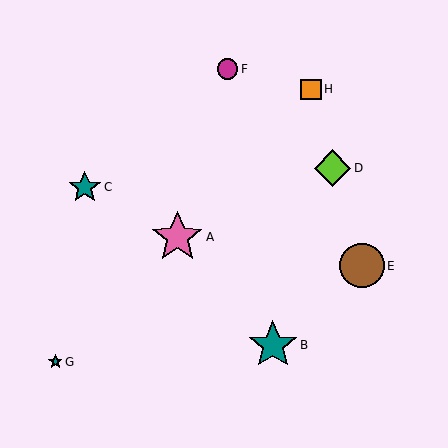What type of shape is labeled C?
Shape C is a teal star.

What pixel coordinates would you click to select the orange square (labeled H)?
Click at (311, 89) to select the orange square H.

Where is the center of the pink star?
The center of the pink star is at (177, 237).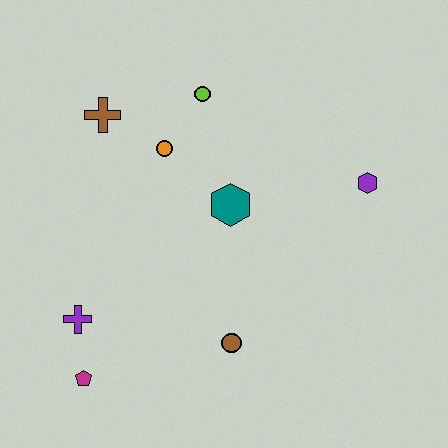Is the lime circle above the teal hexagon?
Yes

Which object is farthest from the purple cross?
The purple hexagon is farthest from the purple cross.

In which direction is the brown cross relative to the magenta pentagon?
The brown cross is above the magenta pentagon.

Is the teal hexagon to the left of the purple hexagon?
Yes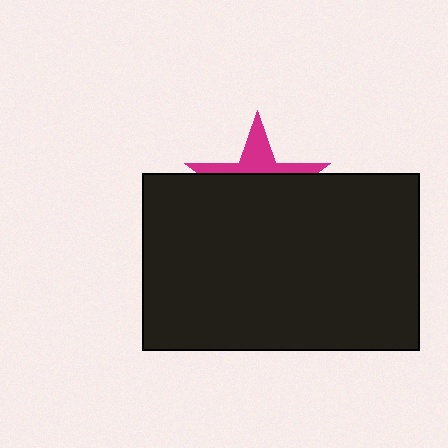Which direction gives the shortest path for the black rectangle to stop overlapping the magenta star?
Moving down gives the shortest separation.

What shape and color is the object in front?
The object in front is a black rectangle.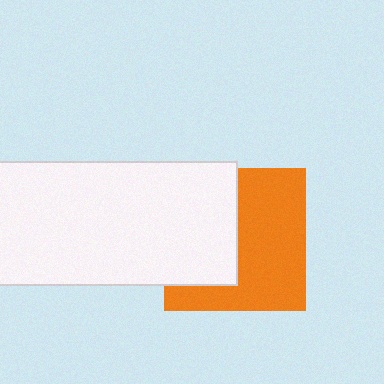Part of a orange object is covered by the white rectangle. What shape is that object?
It is a square.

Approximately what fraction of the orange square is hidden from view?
Roughly 43% of the orange square is hidden behind the white rectangle.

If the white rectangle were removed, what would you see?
You would see the complete orange square.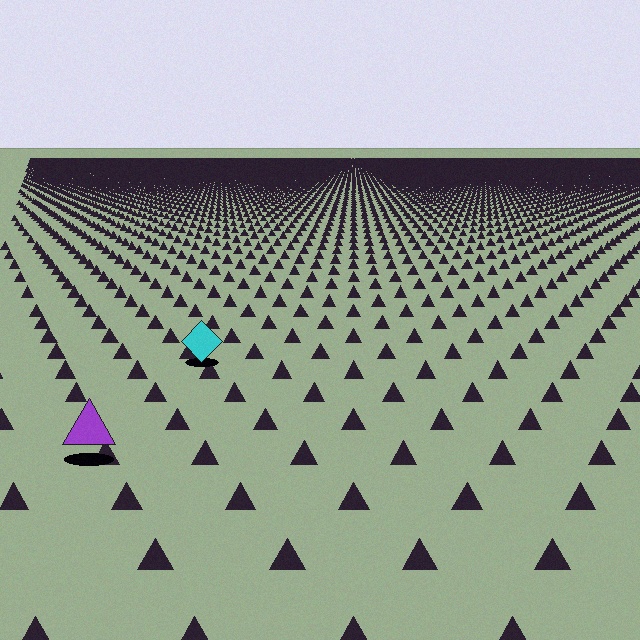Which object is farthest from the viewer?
The cyan diamond is farthest from the viewer. It appears smaller and the ground texture around it is denser.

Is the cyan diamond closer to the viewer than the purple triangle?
No. The purple triangle is closer — you can tell from the texture gradient: the ground texture is coarser near it.